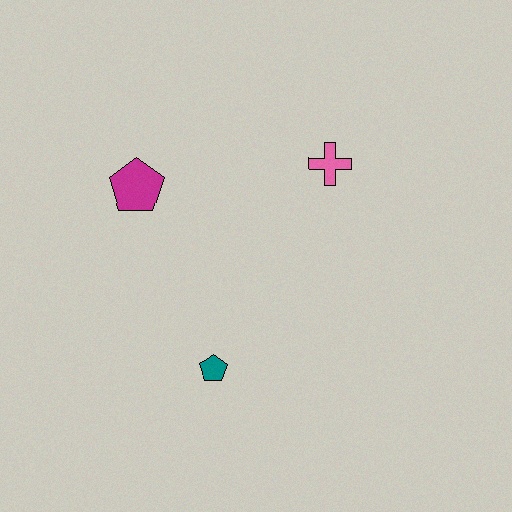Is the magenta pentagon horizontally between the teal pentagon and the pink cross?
No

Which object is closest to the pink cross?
The magenta pentagon is closest to the pink cross.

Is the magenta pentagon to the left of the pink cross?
Yes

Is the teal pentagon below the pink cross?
Yes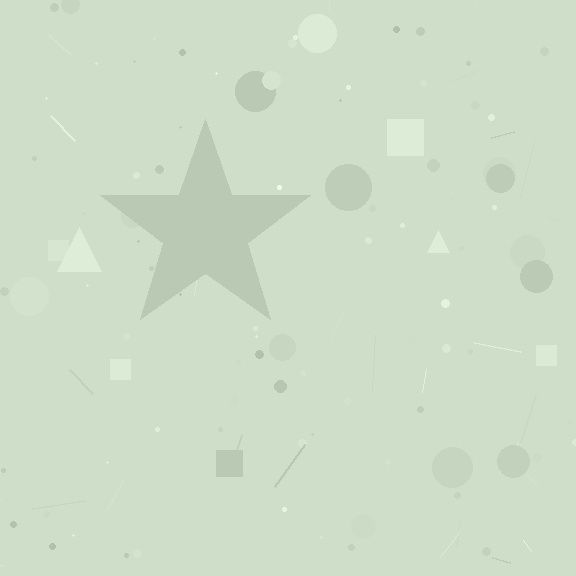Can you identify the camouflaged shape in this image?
The camouflaged shape is a star.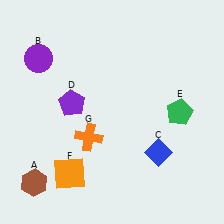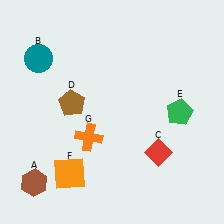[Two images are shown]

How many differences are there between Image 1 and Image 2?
There are 3 differences between the two images.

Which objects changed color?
B changed from purple to teal. C changed from blue to red. D changed from purple to brown.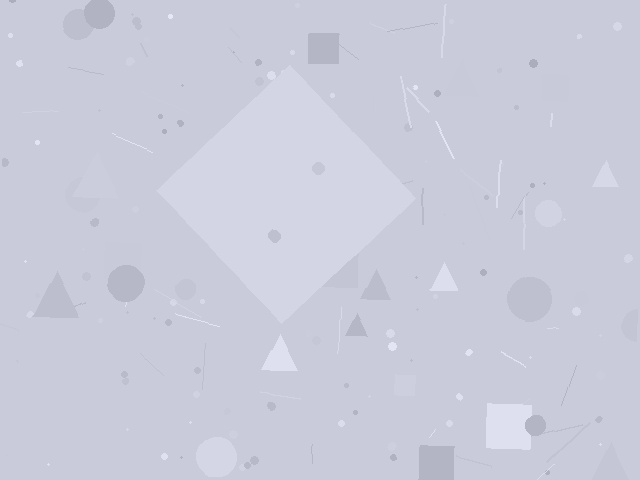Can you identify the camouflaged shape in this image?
The camouflaged shape is a diamond.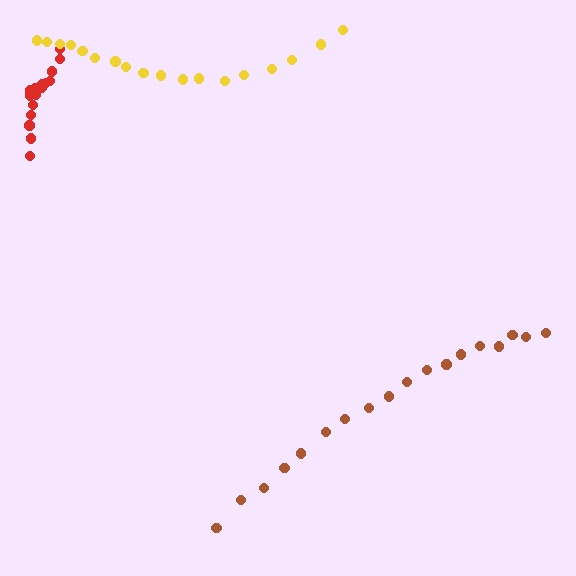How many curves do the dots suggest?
There are 3 distinct paths.